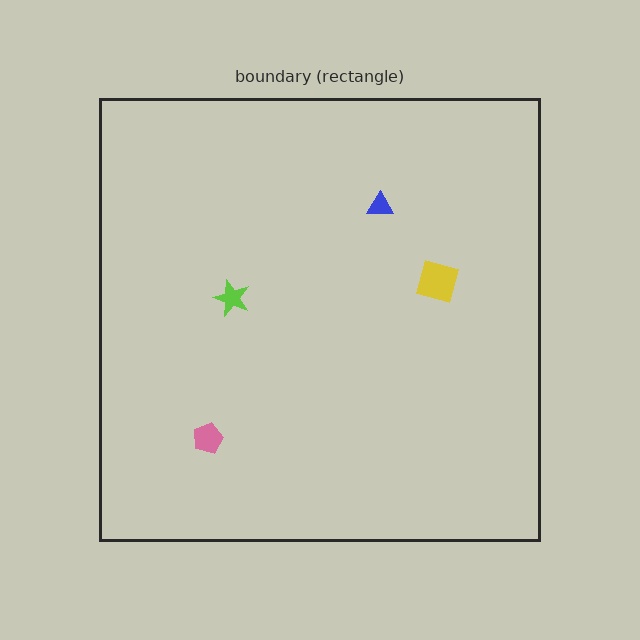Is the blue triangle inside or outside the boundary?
Inside.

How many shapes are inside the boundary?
4 inside, 0 outside.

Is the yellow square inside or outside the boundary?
Inside.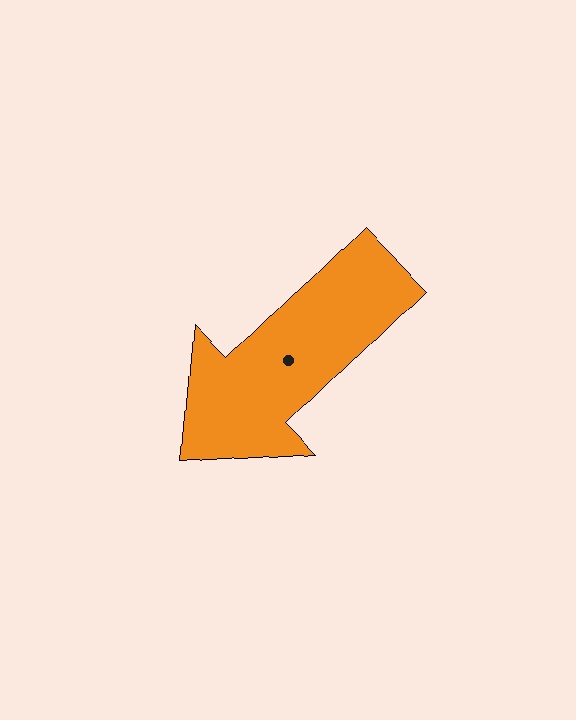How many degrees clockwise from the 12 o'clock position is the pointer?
Approximately 225 degrees.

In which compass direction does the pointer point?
Southwest.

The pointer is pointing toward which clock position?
Roughly 8 o'clock.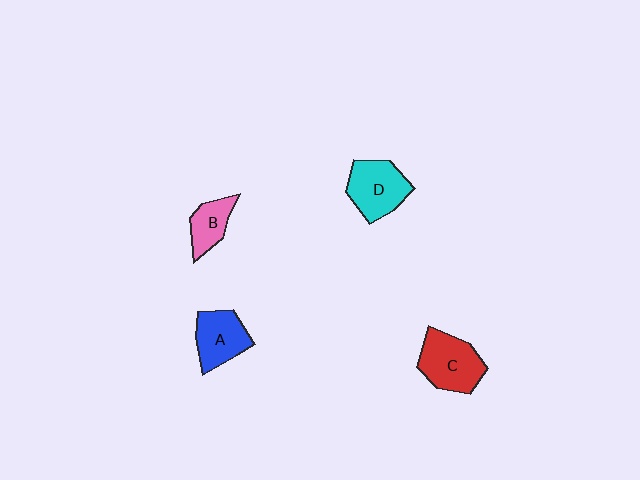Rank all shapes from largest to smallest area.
From largest to smallest: C (red), D (cyan), A (blue), B (pink).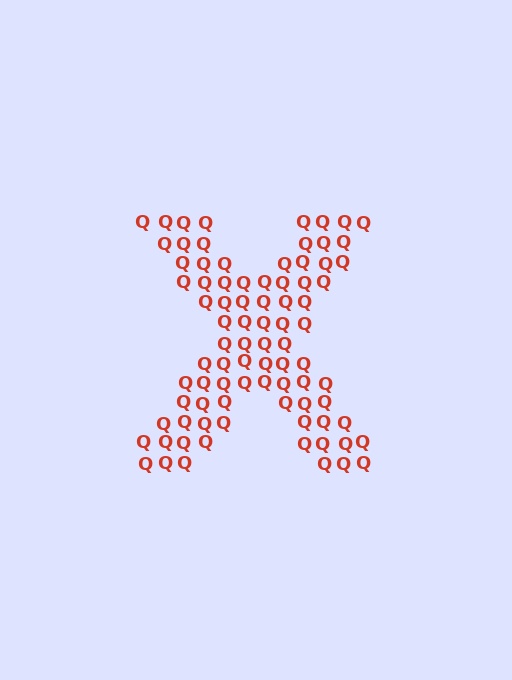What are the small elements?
The small elements are letter Q's.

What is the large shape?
The large shape is the letter X.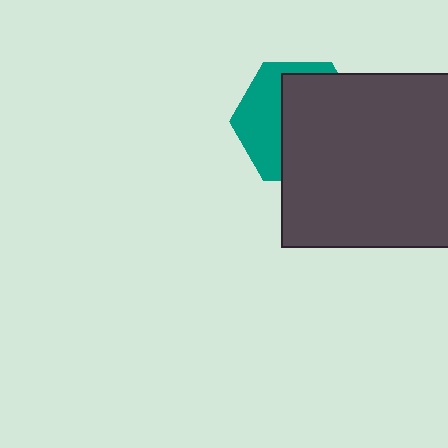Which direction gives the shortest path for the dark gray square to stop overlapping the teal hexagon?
Moving right gives the shortest separation.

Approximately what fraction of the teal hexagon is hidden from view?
Roughly 60% of the teal hexagon is hidden behind the dark gray square.